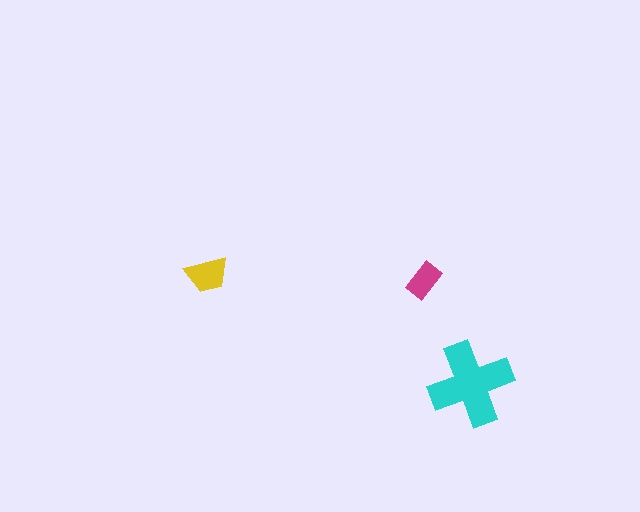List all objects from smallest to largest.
The magenta rectangle, the yellow trapezoid, the cyan cross.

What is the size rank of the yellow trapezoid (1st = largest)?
2nd.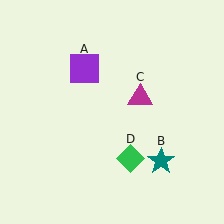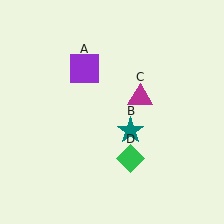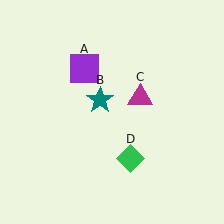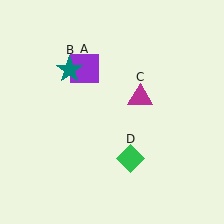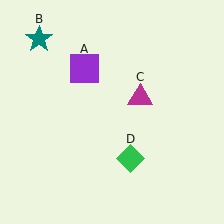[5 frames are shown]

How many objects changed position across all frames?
1 object changed position: teal star (object B).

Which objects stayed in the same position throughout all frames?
Purple square (object A) and magenta triangle (object C) and green diamond (object D) remained stationary.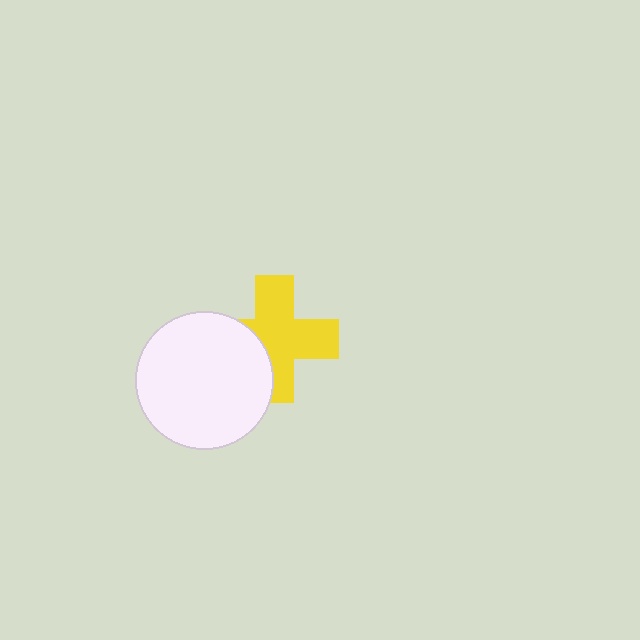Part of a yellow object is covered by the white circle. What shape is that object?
It is a cross.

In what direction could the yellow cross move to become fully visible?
The yellow cross could move right. That would shift it out from behind the white circle entirely.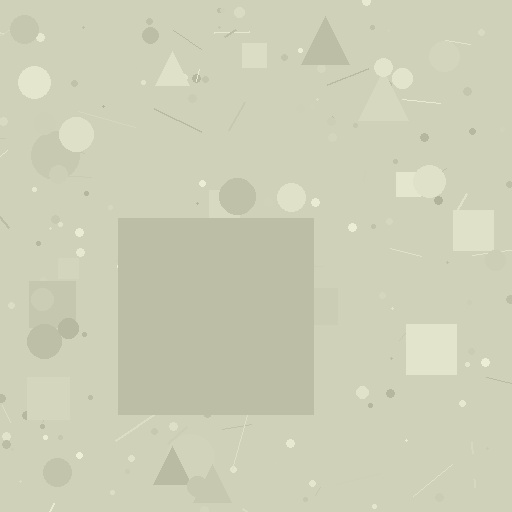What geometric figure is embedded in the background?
A square is embedded in the background.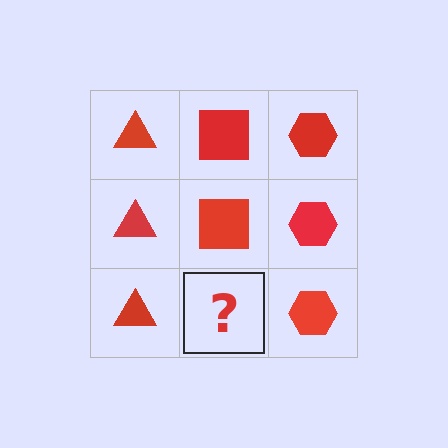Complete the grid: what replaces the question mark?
The question mark should be replaced with a red square.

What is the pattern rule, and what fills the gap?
The rule is that each column has a consistent shape. The gap should be filled with a red square.